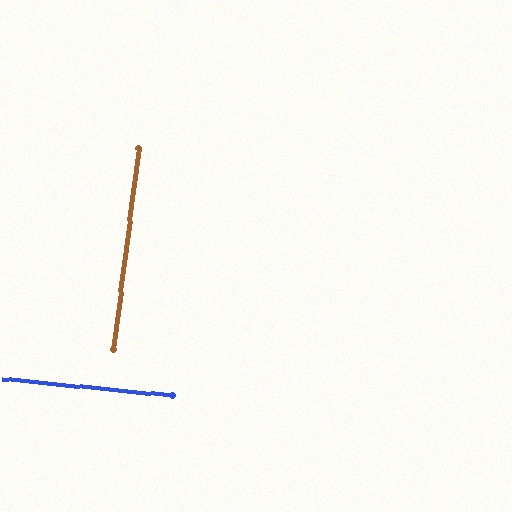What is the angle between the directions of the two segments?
Approximately 88 degrees.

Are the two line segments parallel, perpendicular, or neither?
Perpendicular — they meet at approximately 88°.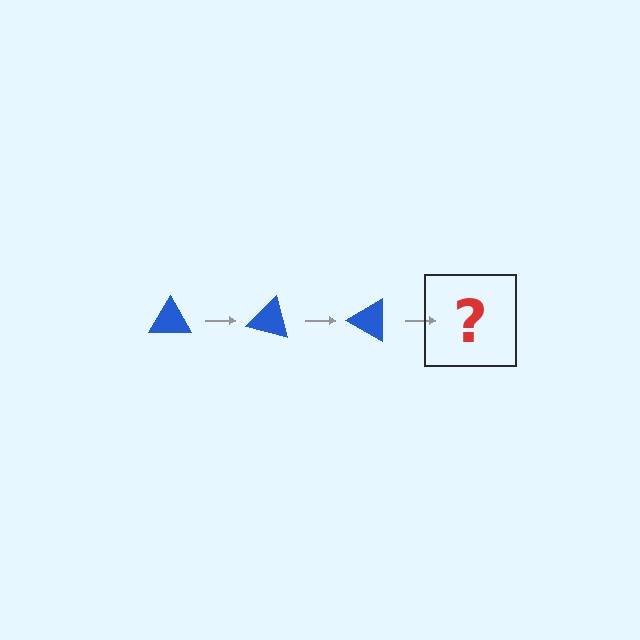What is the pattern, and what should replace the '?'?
The pattern is that the triangle rotates 15 degrees each step. The '?' should be a blue triangle rotated 45 degrees.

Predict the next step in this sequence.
The next step is a blue triangle rotated 45 degrees.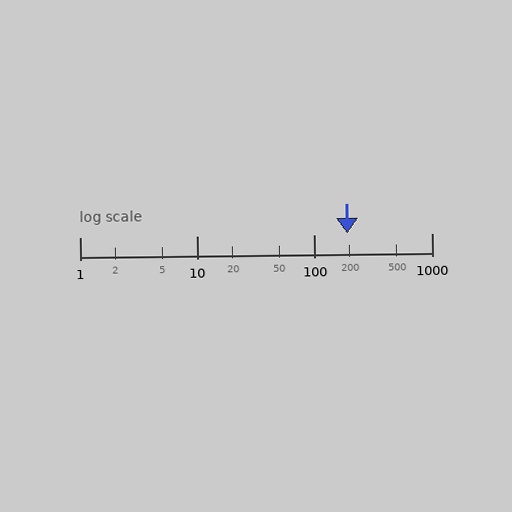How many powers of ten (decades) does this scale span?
The scale spans 3 decades, from 1 to 1000.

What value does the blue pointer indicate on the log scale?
The pointer indicates approximately 190.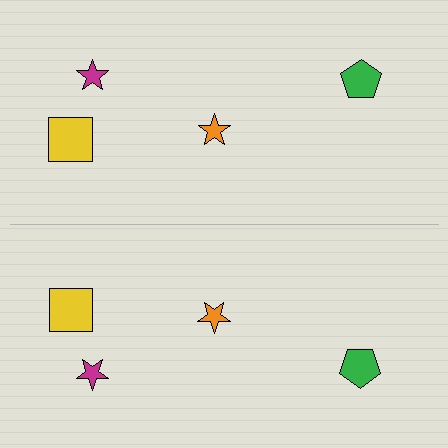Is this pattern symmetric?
Yes, this pattern has bilateral (reflection) symmetry.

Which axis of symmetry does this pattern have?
The pattern has a horizontal axis of symmetry running through the center of the image.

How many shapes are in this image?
There are 8 shapes in this image.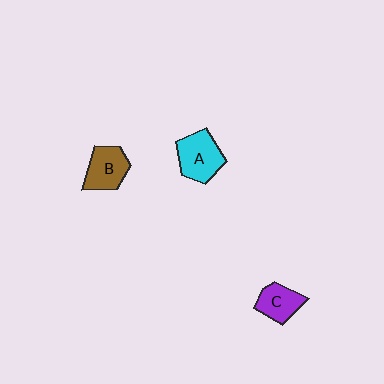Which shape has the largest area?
Shape A (cyan).